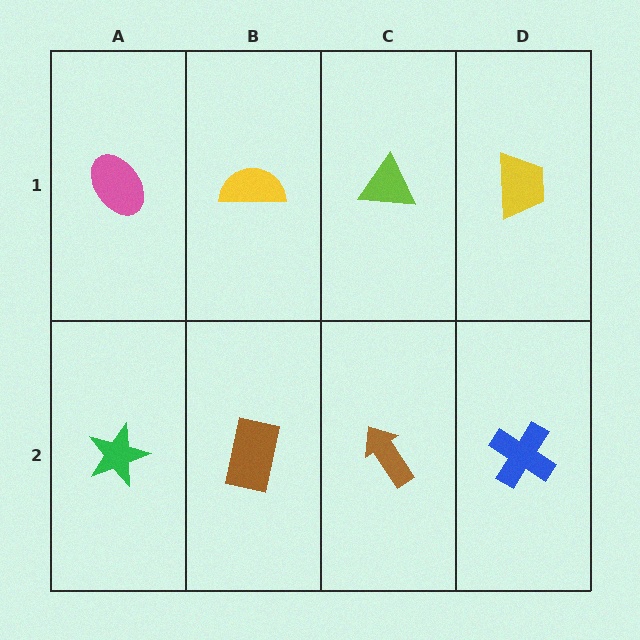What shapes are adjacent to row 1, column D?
A blue cross (row 2, column D), a lime triangle (row 1, column C).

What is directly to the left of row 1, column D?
A lime triangle.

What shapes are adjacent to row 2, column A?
A pink ellipse (row 1, column A), a brown rectangle (row 2, column B).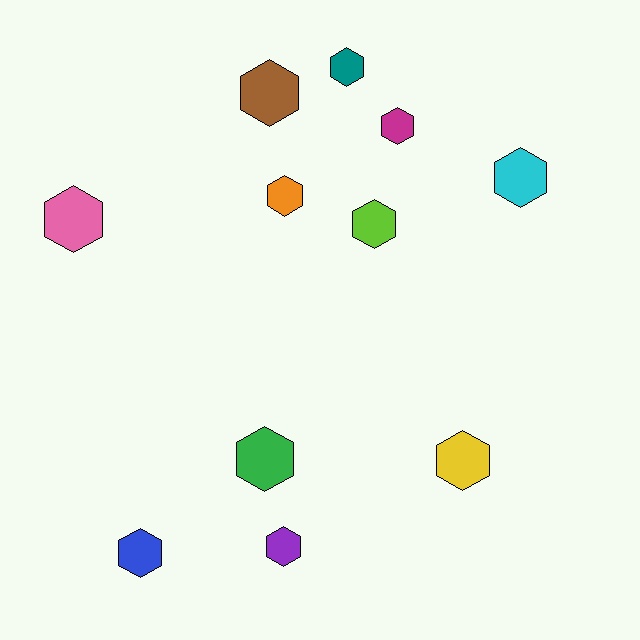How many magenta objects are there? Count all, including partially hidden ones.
There is 1 magenta object.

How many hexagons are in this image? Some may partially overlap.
There are 11 hexagons.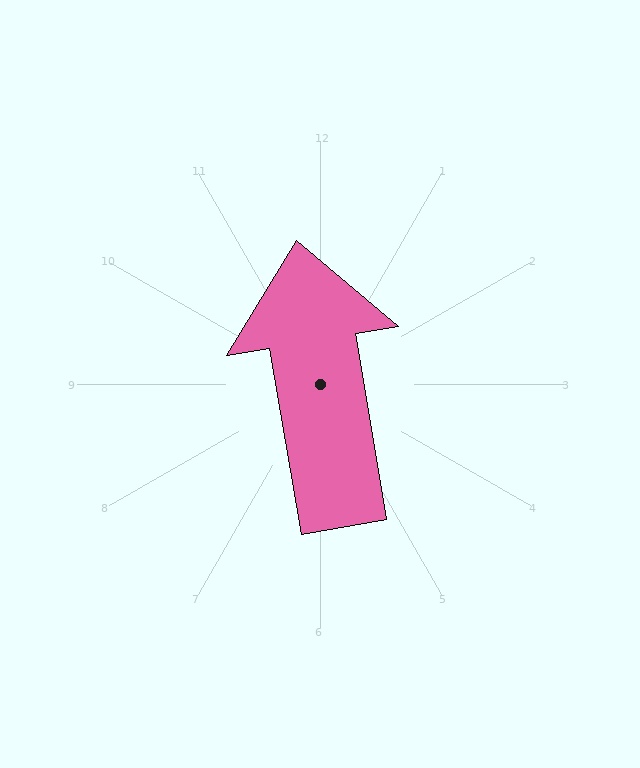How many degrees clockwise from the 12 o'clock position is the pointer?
Approximately 350 degrees.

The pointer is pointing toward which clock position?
Roughly 12 o'clock.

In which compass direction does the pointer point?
North.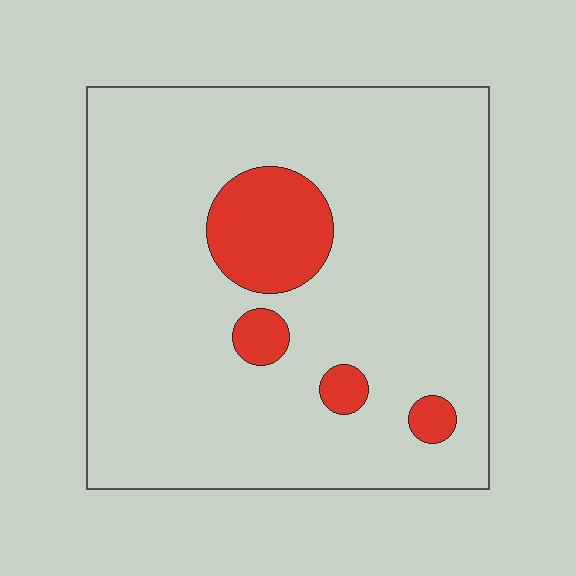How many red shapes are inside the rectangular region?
4.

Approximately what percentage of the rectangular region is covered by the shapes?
Approximately 10%.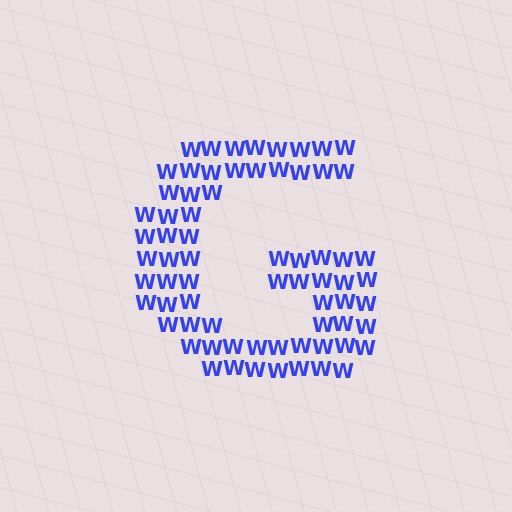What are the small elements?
The small elements are letter W's.